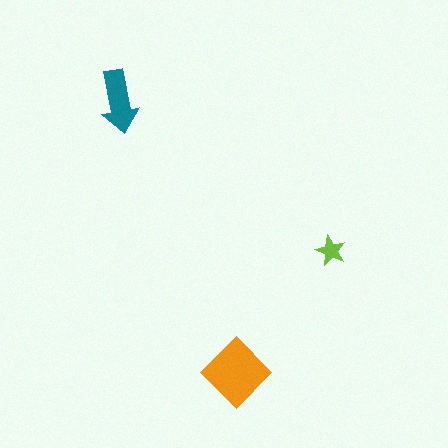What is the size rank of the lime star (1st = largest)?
3rd.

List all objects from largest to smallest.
The orange diamond, the teal arrow, the lime star.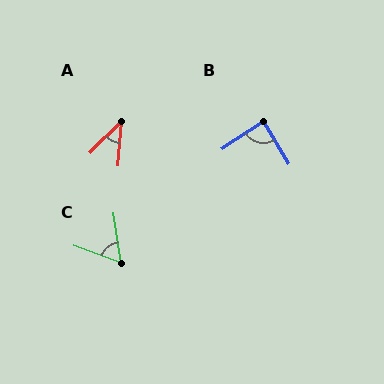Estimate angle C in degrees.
Approximately 61 degrees.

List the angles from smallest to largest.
A (41°), C (61°), B (87°).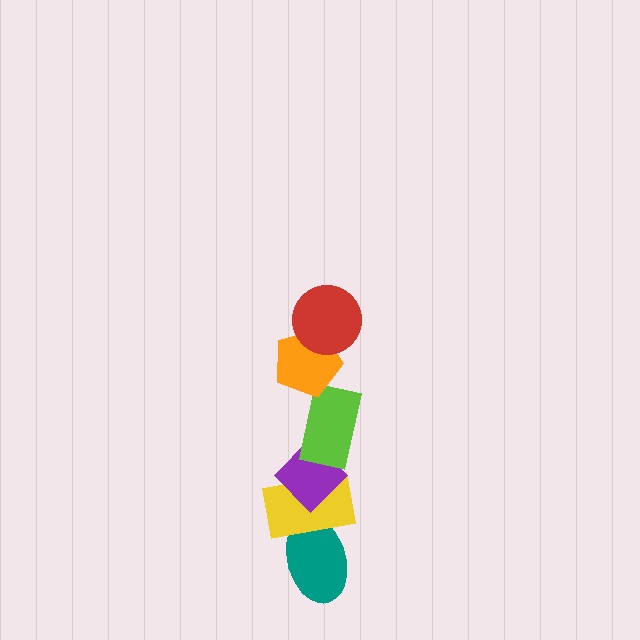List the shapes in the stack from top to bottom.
From top to bottom: the red circle, the orange pentagon, the lime rectangle, the purple diamond, the yellow rectangle, the teal ellipse.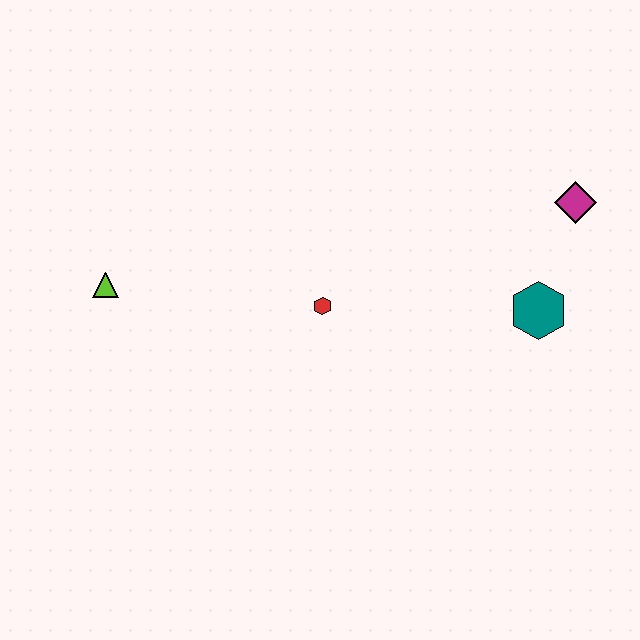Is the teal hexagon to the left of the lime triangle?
No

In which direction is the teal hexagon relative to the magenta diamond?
The teal hexagon is below the magenta diamond.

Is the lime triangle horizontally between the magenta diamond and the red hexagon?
No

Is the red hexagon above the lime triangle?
No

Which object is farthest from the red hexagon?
The magenta diamond is farthest from the red hexagon.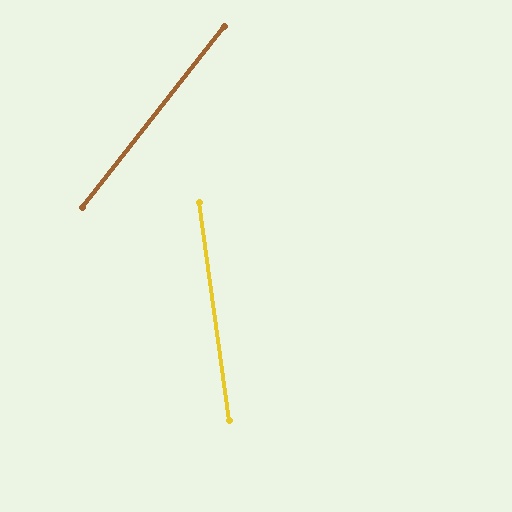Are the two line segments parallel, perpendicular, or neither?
Neither parallel nor perpendicular — they differ by about 46°.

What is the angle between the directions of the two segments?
Approximately 46 degrees.